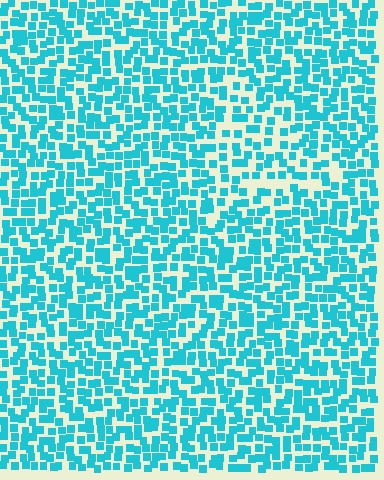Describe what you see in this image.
The image contains small cyan elements arranged at two different densities. A triangle-shaped region is visible where the elements are less densely packed than the surrounding area.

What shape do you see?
I see a triangle.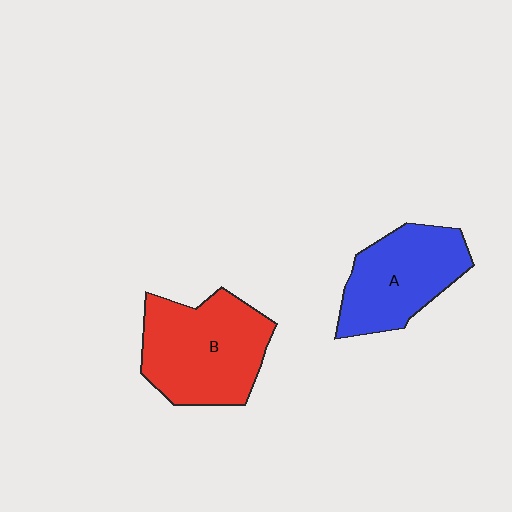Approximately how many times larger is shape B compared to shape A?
Approximately 1.2 times.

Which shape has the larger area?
Shape B (red).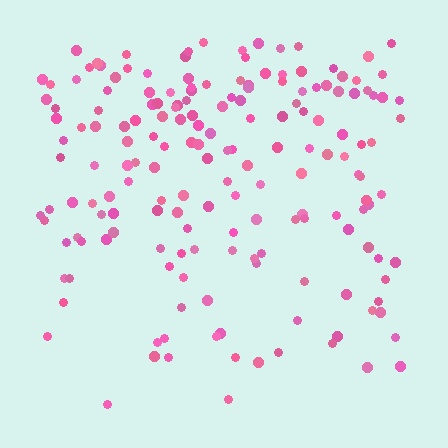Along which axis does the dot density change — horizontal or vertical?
Vertical.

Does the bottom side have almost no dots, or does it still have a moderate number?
Still a moderate number, just noticeably fewer than the top.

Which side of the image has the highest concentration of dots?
The top.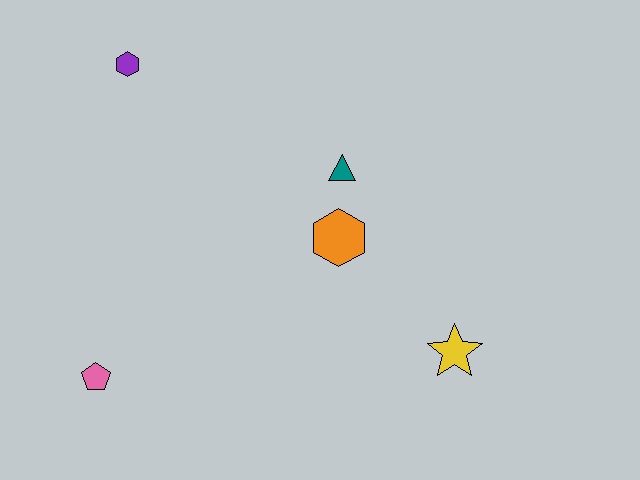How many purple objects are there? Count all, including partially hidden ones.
There is 1 purple object.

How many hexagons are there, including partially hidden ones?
There are 2 hexagons.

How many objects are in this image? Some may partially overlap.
There are 5 objects.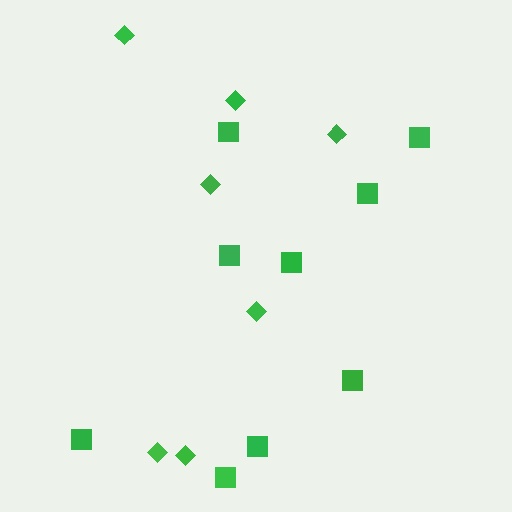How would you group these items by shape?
There are 2 groups: one group of squares (9) and one group of diamonds (7).